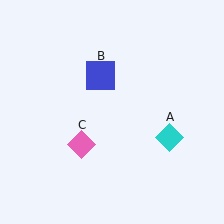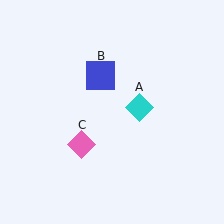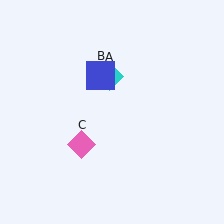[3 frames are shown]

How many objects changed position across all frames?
1 object changed position: cyan diamond (object A).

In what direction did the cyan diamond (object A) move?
The cyan diamond (object A) moved up and to the left.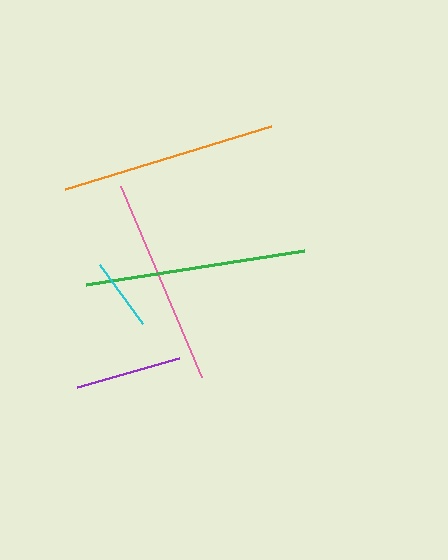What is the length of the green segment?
The green segment is approximately 220 pixels long.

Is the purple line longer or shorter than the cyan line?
The purple line is longer than the cyan line.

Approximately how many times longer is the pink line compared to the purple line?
The pink line is approximately 2.0 times the length of the purple line.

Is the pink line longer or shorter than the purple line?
The pink line is longer than the purple line.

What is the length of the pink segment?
The pink segment is approximately 208 pixels long.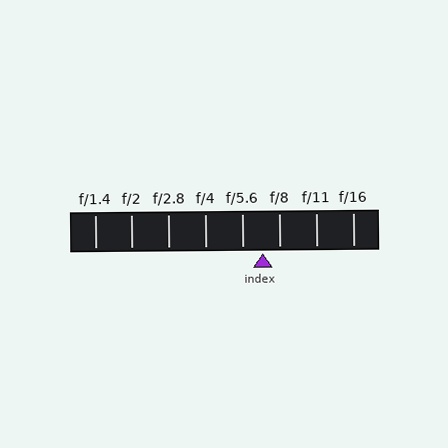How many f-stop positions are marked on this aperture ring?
There are 8 f-stop positions marked.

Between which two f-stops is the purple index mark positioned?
The index mark is between f/5.6 and f/8.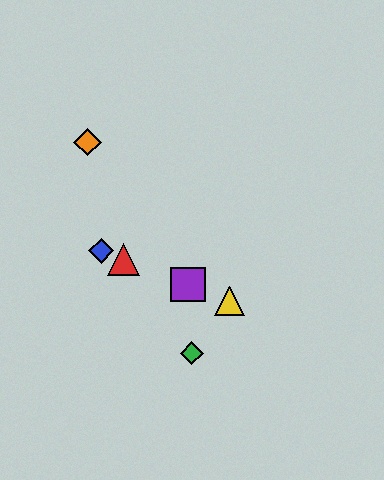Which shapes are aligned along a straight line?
The red triangle, the blue diamond, the yellow triangle, the purple square are aligned along a straight line.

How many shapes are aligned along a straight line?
4 shapes (the red triangle, the blue diamond, the yellow triangle, the purple square) are aligned along a straight line.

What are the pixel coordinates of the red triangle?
The red triangle is at (124, 259).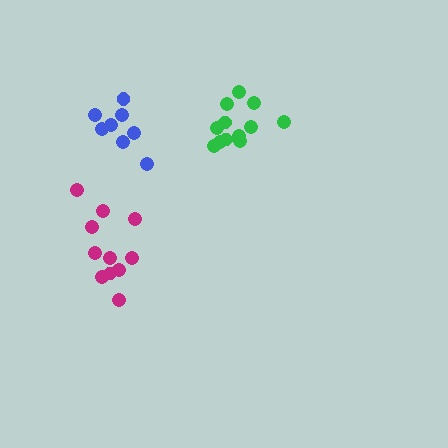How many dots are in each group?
Group 1: 11 dots, Group 2: 12 dots, Group 3: 8 dots (31 total).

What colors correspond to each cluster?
The clusters are colored: magenta, green, blue.